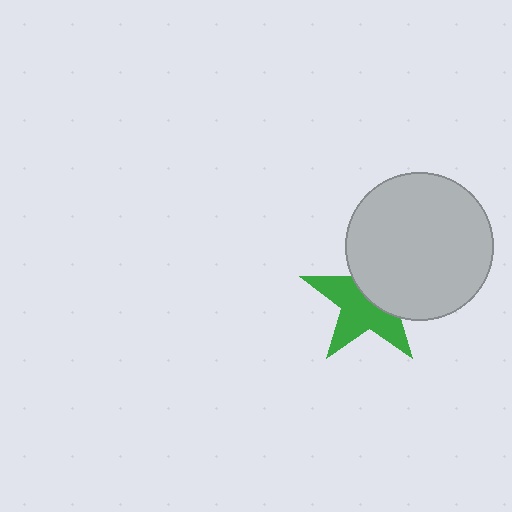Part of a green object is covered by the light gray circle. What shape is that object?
It is a star.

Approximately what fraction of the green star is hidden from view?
Roughly 45% of the green star is hidden behind the light gray circle.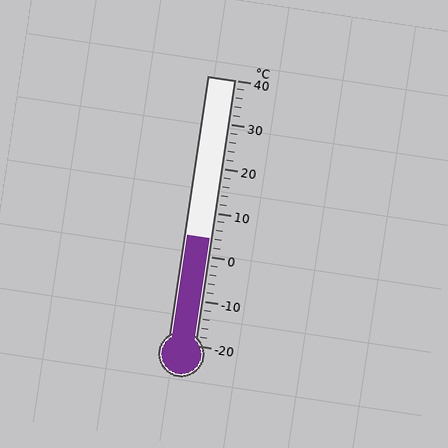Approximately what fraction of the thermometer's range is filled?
The thermometer is filled to approximately 40% of its range.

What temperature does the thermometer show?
The thermometer shows approximately 4°C.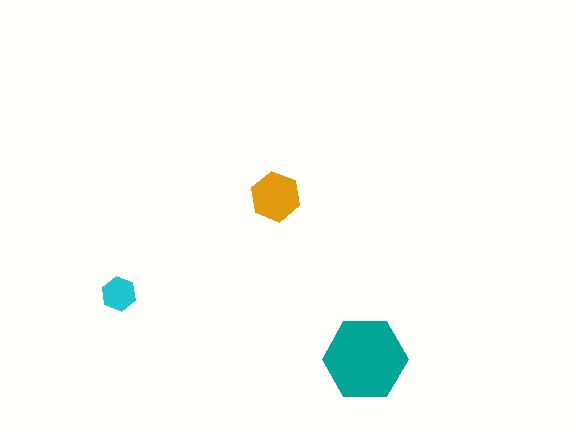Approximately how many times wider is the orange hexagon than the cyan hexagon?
About 1.5 times wider.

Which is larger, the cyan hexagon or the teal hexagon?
The teal one.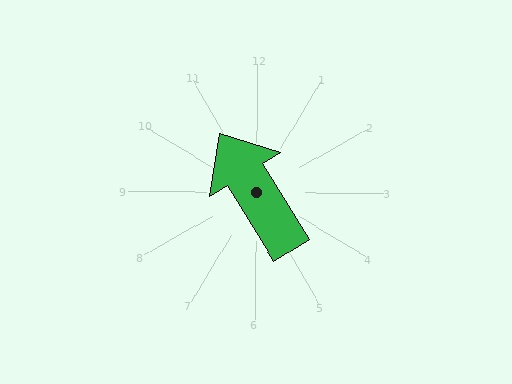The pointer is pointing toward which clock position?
Roughly 11 o'clock.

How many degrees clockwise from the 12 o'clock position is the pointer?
Approximately 328 degrees.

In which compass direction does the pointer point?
Northwest.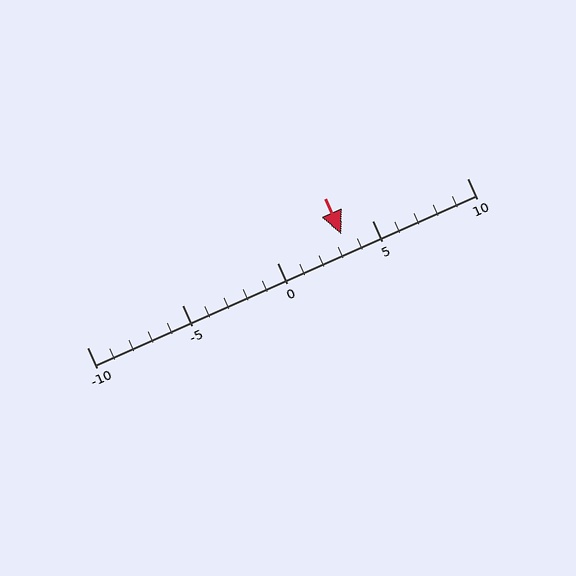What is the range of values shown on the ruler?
The ruler shows values from -10 to 10.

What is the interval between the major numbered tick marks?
The major tick marks are spaced 5 units apart.